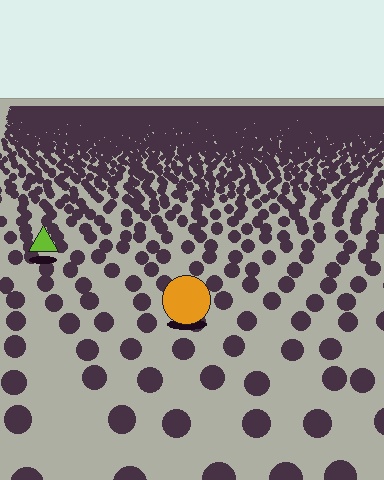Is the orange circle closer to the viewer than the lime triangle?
Yes. The orange circle is closer — you can tell from the texture gradient: the ground texture is coarser near it.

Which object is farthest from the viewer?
The lime triangle is farthest from the viewer. It appears smaller and the ground texture around it is denser.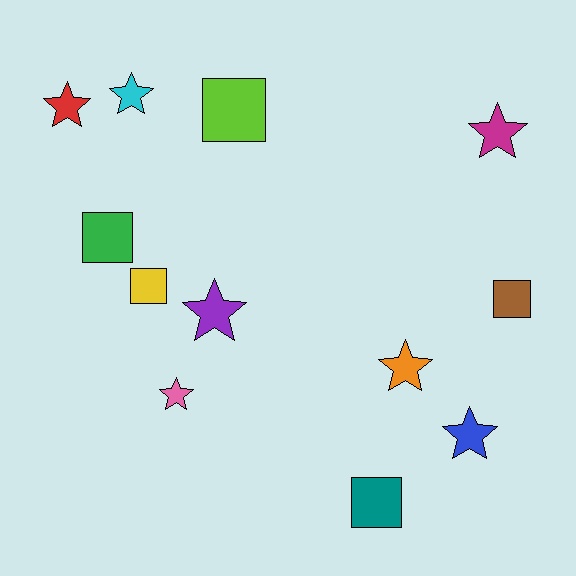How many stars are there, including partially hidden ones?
There are 7 stars.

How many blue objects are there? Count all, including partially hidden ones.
There is 1 blue object.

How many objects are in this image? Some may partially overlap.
There are 12 objects.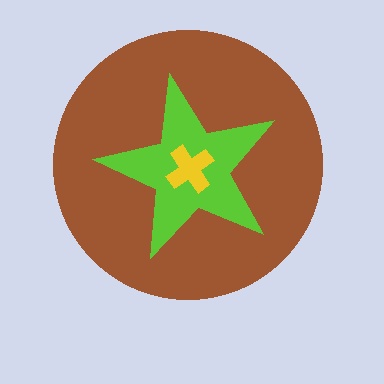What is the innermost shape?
The yellow cross.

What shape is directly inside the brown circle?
The lime star.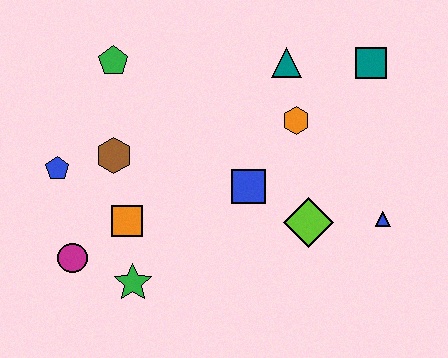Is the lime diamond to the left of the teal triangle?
No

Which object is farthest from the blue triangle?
The blue pentagon is farthest from the blue triangle.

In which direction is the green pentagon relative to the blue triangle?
The green pentagon is to the left of the blue triangle.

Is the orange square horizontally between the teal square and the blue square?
No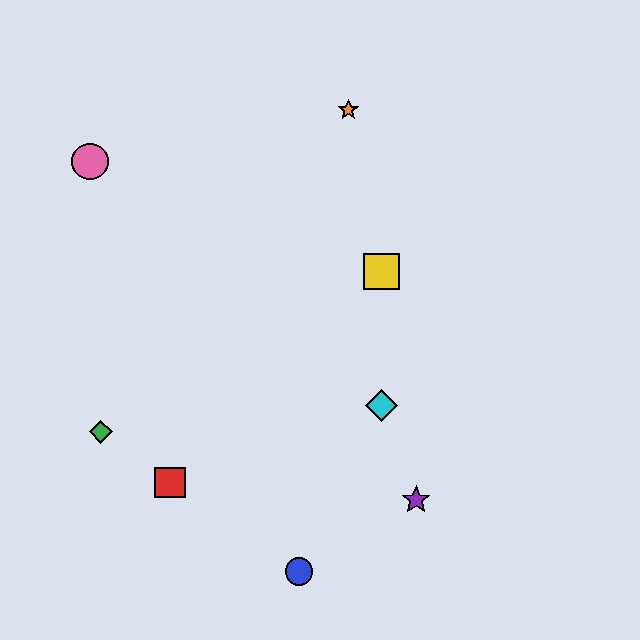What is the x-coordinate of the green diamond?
The green diamond is at x≈101.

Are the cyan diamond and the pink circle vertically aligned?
No, the cyan diamond is at x≈381 and the pink circle is at x≈90.